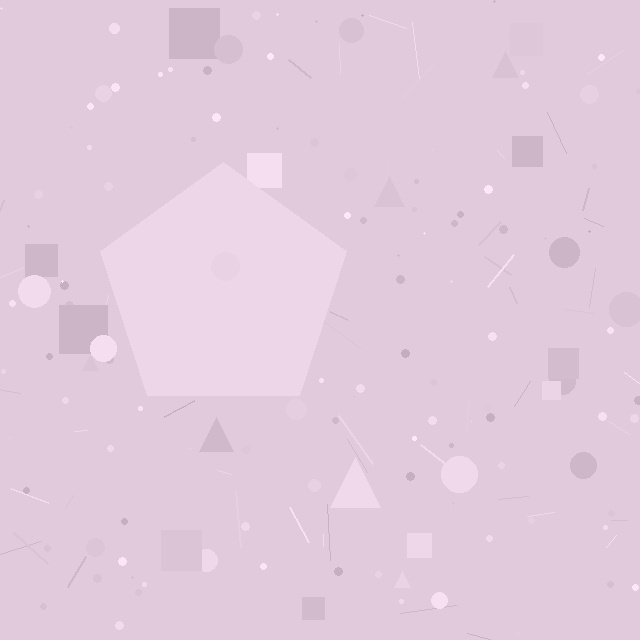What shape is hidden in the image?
A pentagon is hidden in the image.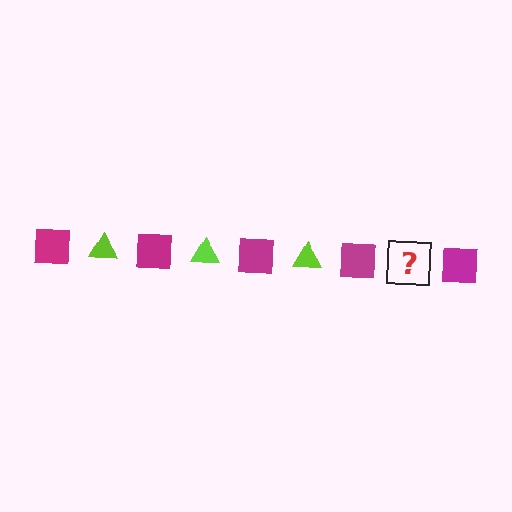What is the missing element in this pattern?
The missing element is a lime triangle.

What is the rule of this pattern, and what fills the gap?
The rule is that the pattern alternates between magenta square and lime triangle. The gap should be filled with a lime triangle.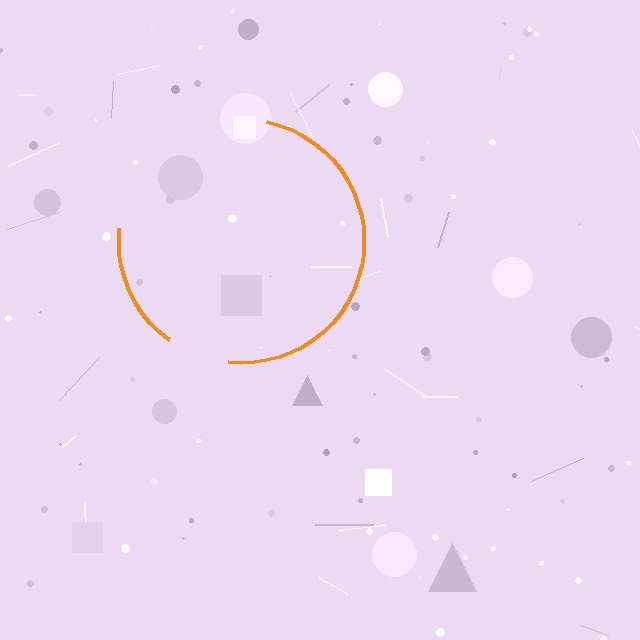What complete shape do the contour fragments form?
The contour fragments form a circle.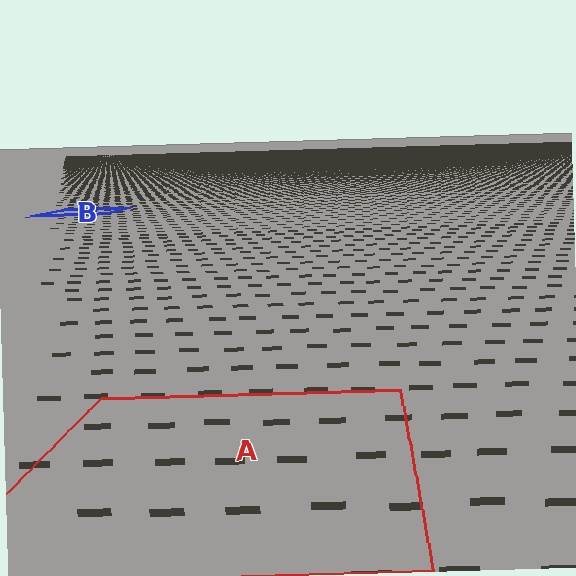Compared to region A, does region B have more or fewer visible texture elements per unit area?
Region B has more texture elements per unit area — they are packed more densely because it is farther away.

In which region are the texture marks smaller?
The texture marks are smaller in region B, because it is farther away.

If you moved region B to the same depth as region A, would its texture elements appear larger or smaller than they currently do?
They would appear larger. At a closer depth, the same texture elements are projected at a bigger on-screen size.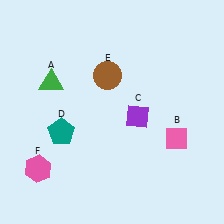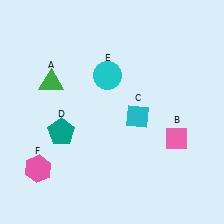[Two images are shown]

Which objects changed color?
C changed from purple to cyan. E changed from brown to cyan.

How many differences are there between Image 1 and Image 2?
There are 2 differences between the two images.